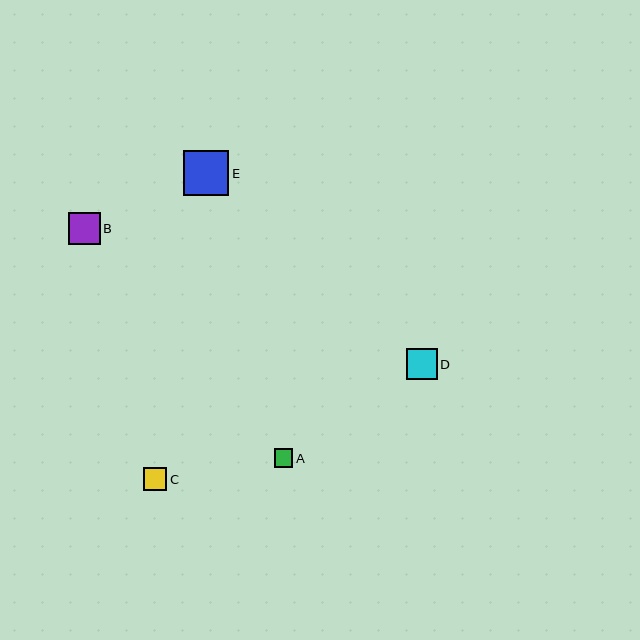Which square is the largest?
Square E is the largest with a size of approximately 46 pixels.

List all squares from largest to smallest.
From largest to smallest: E, B, D, C, A.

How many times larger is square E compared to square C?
Square E is approximately 2.0 times the size of square C.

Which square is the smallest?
Square A is the smallest with a size of approximately 19 pixels.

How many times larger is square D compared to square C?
Square D is approximately 1.3 times the size of square C.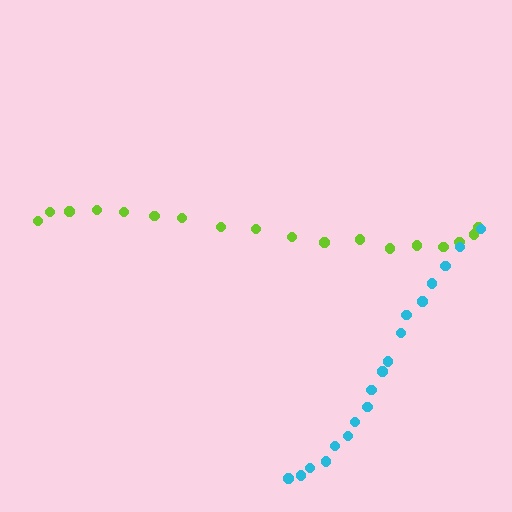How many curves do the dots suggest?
There are 2 distinct paths.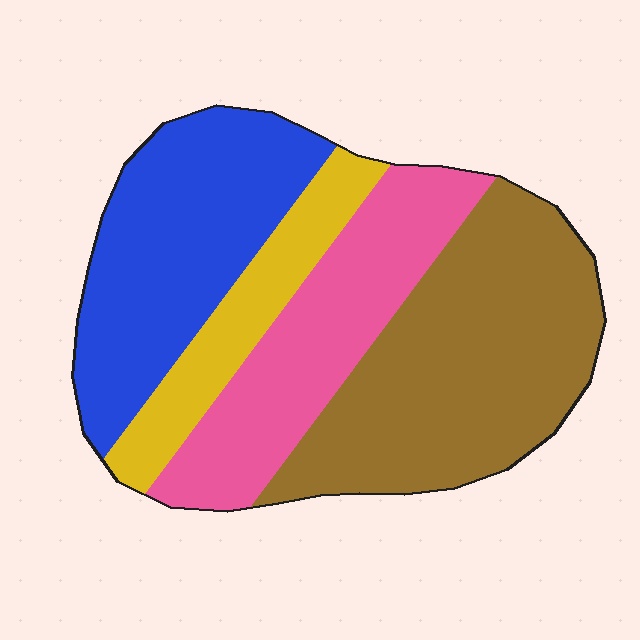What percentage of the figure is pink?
Pink takes up between a sixth and a third of the figure.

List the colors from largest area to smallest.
From largest to smallest: brown, blue, pink, yellow.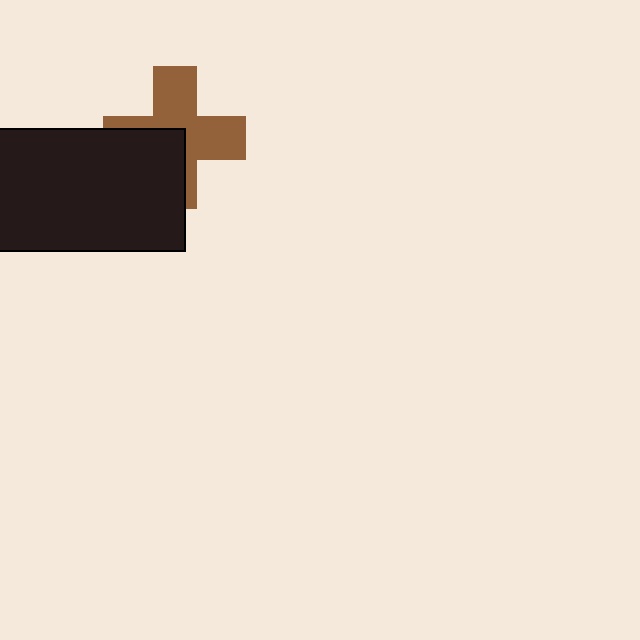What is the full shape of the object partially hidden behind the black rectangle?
The partially hidden object is a brown cross.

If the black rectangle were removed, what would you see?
You would see the complete brown cross.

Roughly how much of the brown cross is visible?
About half of it is visible (roughly 60%).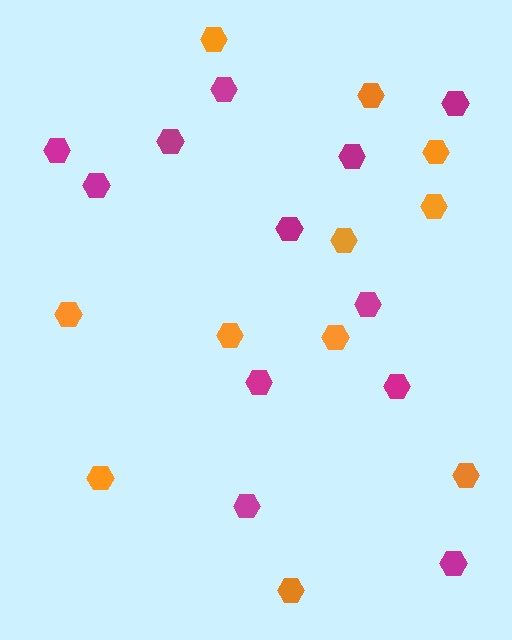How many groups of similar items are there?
There are 2 groups: one group of orange hexagons (11) and one group of magenta hexagons (12).